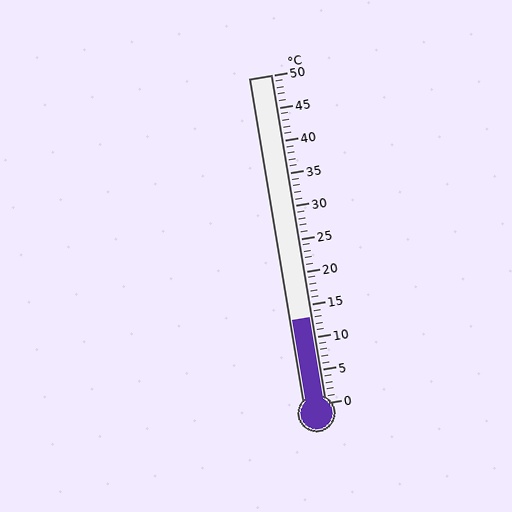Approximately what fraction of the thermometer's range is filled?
The thermometer is filled to approximately 25% of its range.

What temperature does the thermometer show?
The thermometer shows approximately 13°C.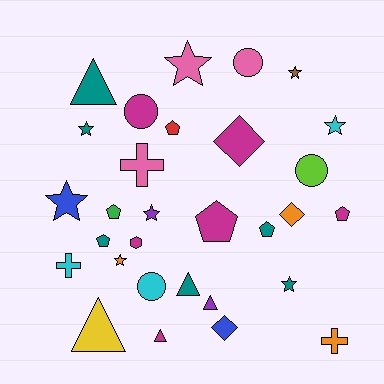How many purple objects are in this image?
There are 2 purple objects.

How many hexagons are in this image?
There is 1 hexagon.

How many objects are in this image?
There are 30 objects.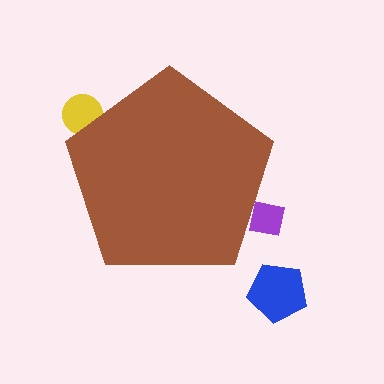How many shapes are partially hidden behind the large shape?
2 shapes are partially hidden.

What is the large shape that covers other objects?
A brown pentagon.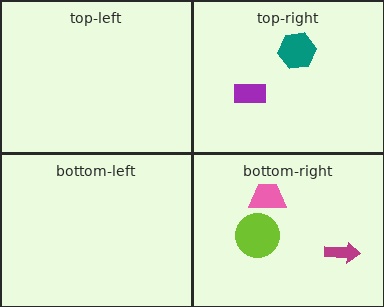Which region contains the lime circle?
The bottom-right region.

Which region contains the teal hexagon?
The top-right region.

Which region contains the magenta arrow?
The bottom-right region.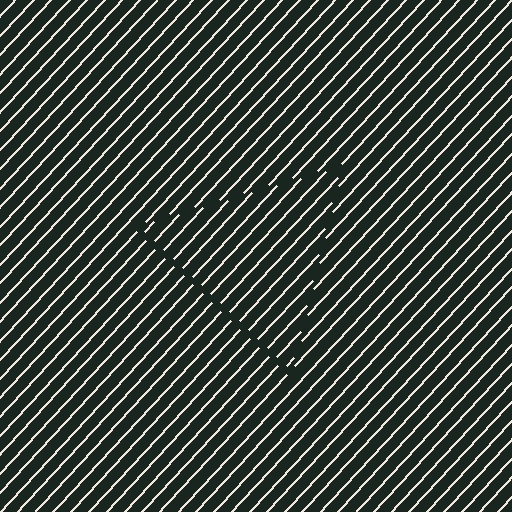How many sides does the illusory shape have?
3 sides — the line-ends trace a triangle.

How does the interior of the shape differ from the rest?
The interior of the shape contains the same grating, shifted by half a period — the contour is defined by the phase discontinuity where line-ends from the inner and outer gratings abut.